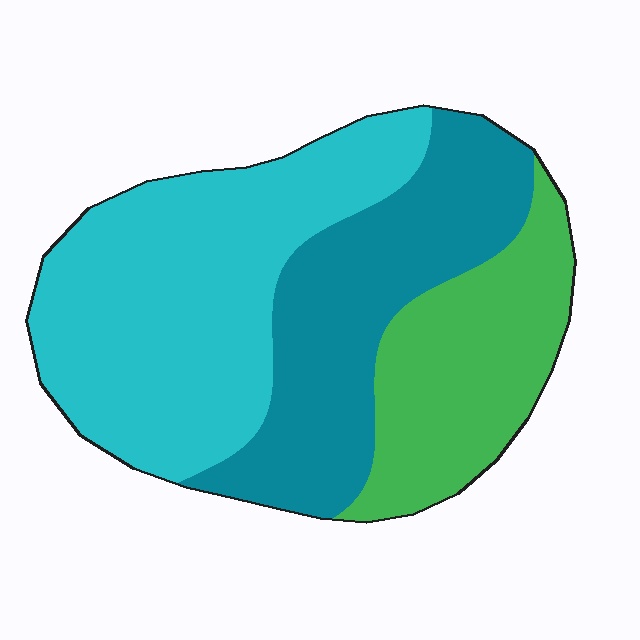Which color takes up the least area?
Green, at roughly 25%.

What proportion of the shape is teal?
Teal covers roughly 30% of the shape.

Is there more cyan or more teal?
Cyan.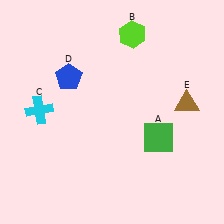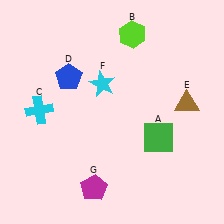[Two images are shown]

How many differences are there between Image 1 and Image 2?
There are 2 differences between the two images.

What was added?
A cyan star (F), a magenta pentagon (G) were added in Image 2.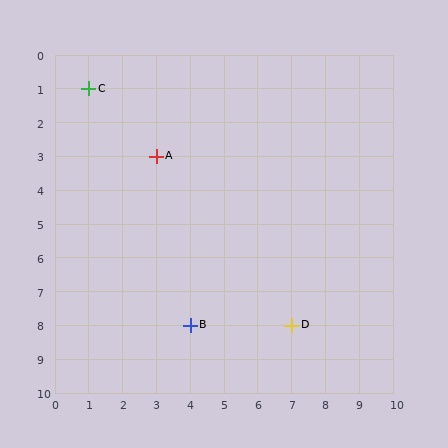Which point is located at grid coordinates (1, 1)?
Point C is at (1, 1).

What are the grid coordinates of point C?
Point C is at grid coordinates (1, 1).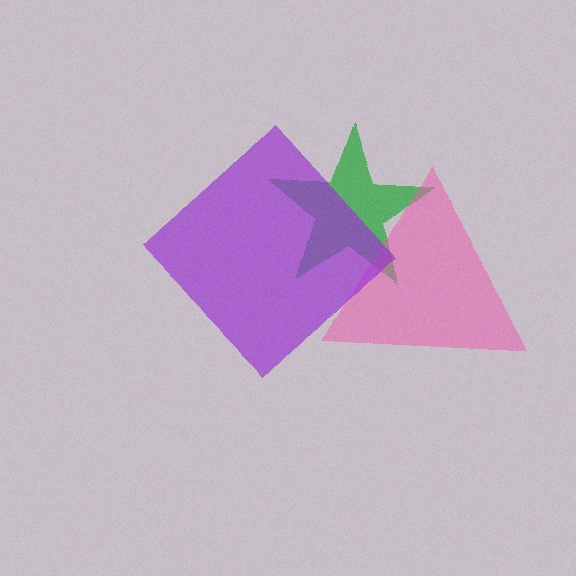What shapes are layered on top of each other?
The layered shapes are: a green star, a pink triangle, a purple diamond.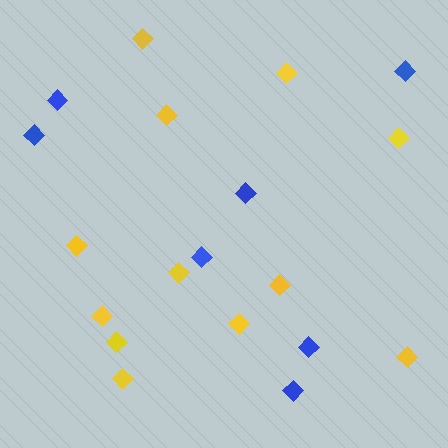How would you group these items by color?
There are 2 groups: one group of yellow diamonds (12) and one group of blue diamonds (7).